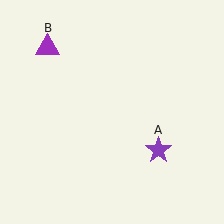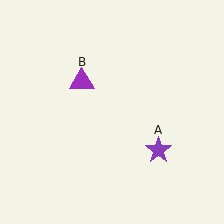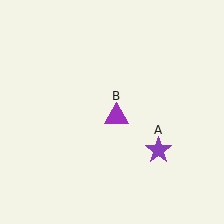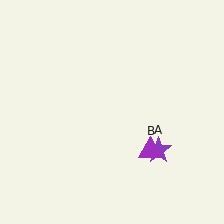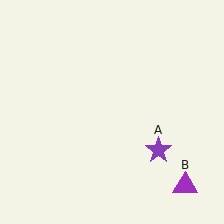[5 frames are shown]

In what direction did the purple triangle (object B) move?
The purple triangle (object B) moved down and to the right.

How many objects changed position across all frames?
1 object changed position: purple triangle (object B).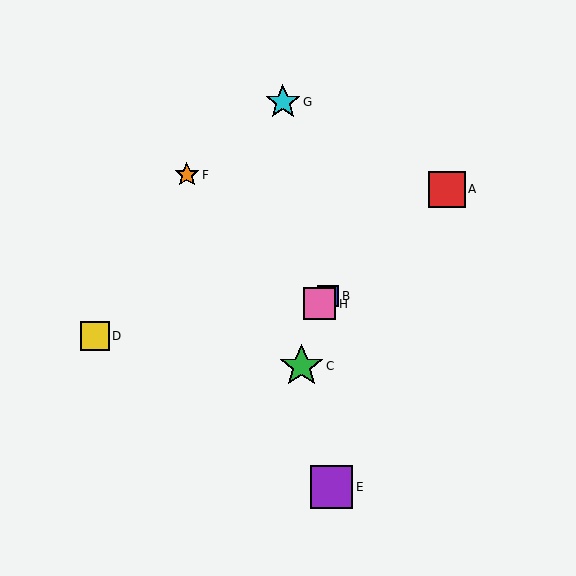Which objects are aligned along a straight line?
Objects A, B, H are aligned along a straight line.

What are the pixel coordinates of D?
Object D is at (95, 336).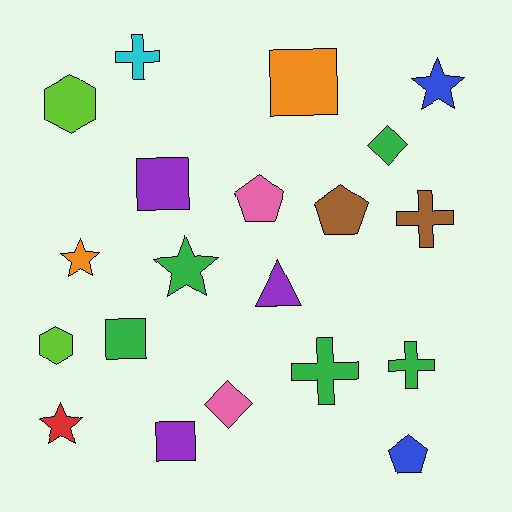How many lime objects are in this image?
There are 2 lime objects.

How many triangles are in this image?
There is 1 triangle.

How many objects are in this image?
There are 20 objects.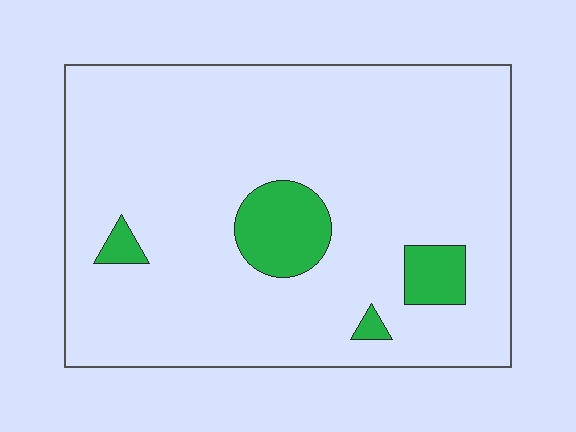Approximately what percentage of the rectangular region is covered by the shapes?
Approximately 10%.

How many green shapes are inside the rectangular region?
4.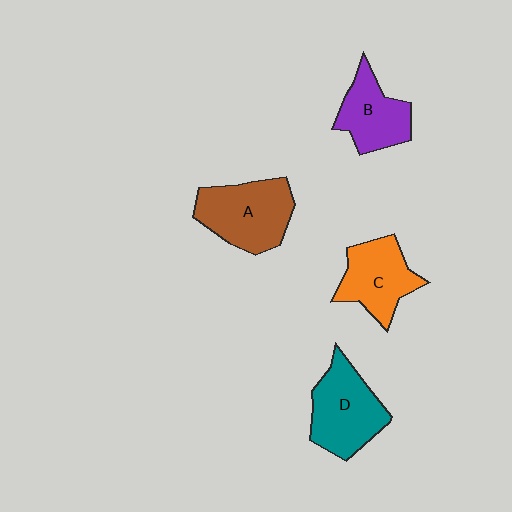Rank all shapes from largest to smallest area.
From largest to smallest: A (brown), D (teal), C (orange), B (purple).